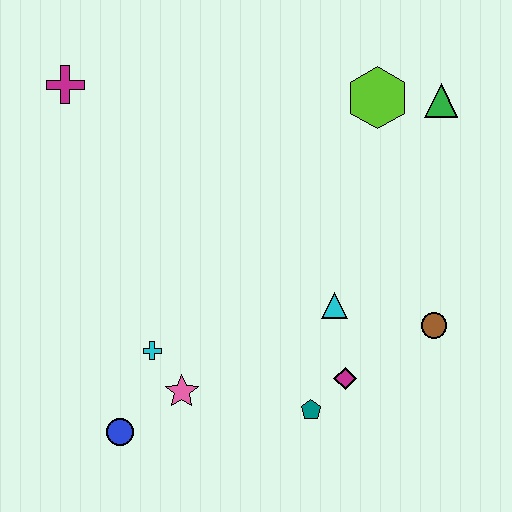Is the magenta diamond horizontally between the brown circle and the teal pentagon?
Yes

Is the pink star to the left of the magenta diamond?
Yes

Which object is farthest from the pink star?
The green triangle is farthest from the pink star.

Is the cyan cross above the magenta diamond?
Yes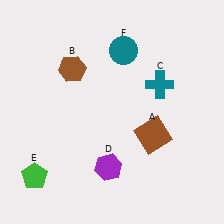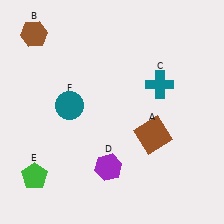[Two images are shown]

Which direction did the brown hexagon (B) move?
The brown hexagon (B) moved left.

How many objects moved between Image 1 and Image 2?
2 objects moved between the two images.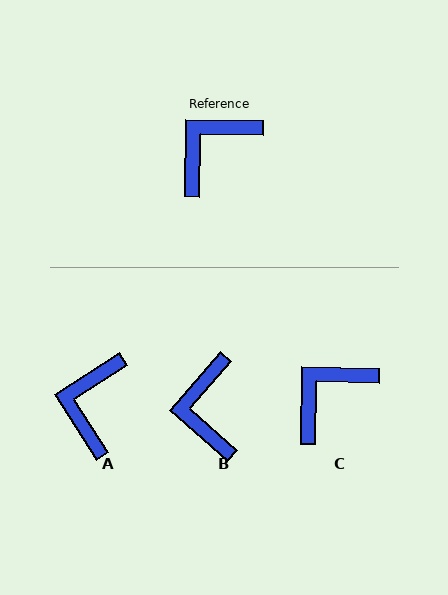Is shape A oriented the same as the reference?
No, it is off by about 34 degrees.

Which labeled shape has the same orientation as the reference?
C.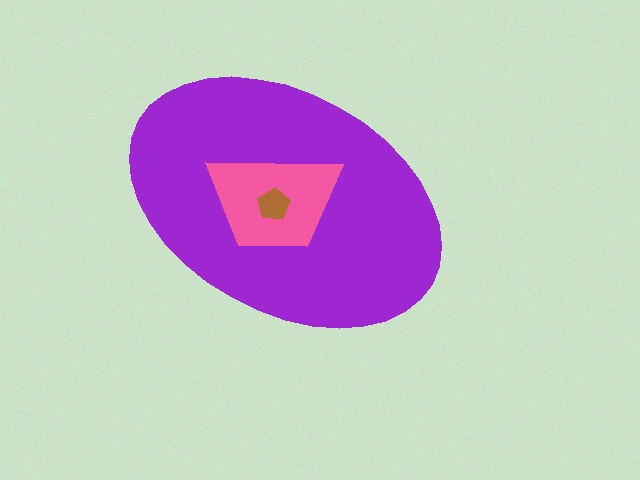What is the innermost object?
The brown pentagon.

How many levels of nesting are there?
3.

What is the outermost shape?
The purple ellipse.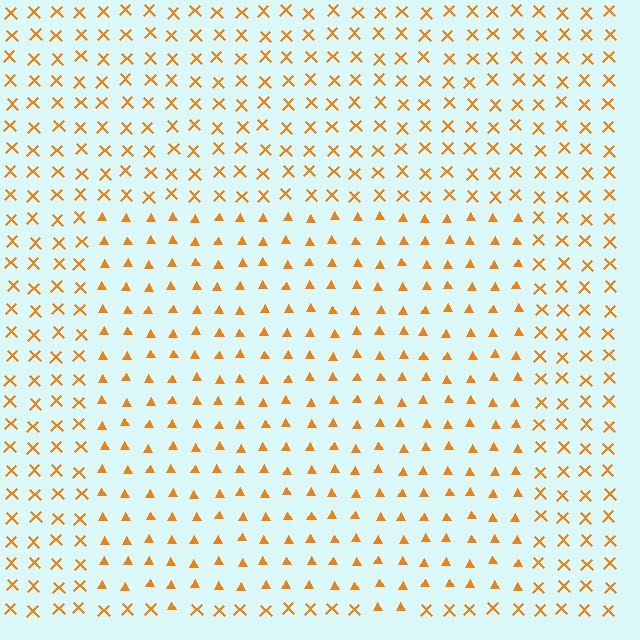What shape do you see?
I see a rectangle.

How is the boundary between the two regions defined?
The boundary is defined by a change in element shape: triangles inside vs. X marks outside. All elements share the same color and spacing.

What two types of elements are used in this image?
The image uses triangles inside the rectangle region and X marks outside it.